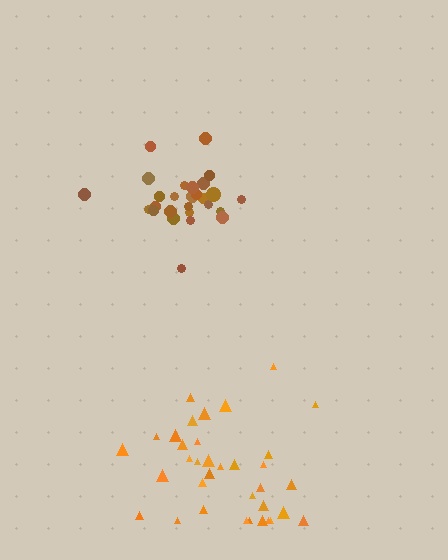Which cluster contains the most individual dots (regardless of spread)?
Orange (35).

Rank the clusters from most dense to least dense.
brown, orange.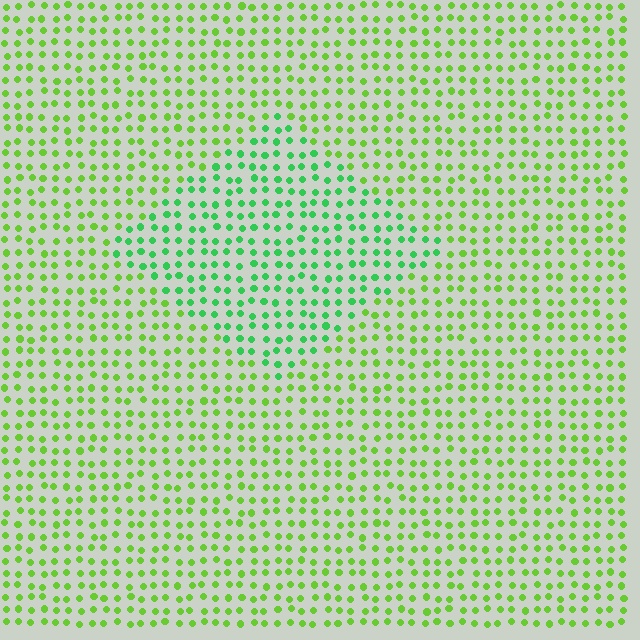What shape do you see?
I see a diamond.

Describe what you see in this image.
The image is filled with small lime elements in a uniform arrangement. A diamond-shaped region is visible where the elements are tinted to a slightly different hue, forming a subtle color boundary.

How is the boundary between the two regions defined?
The boundary is defined purely by a slight shift in hue (about 34 degrees). Spacing, size, and orientation are identical on both sides.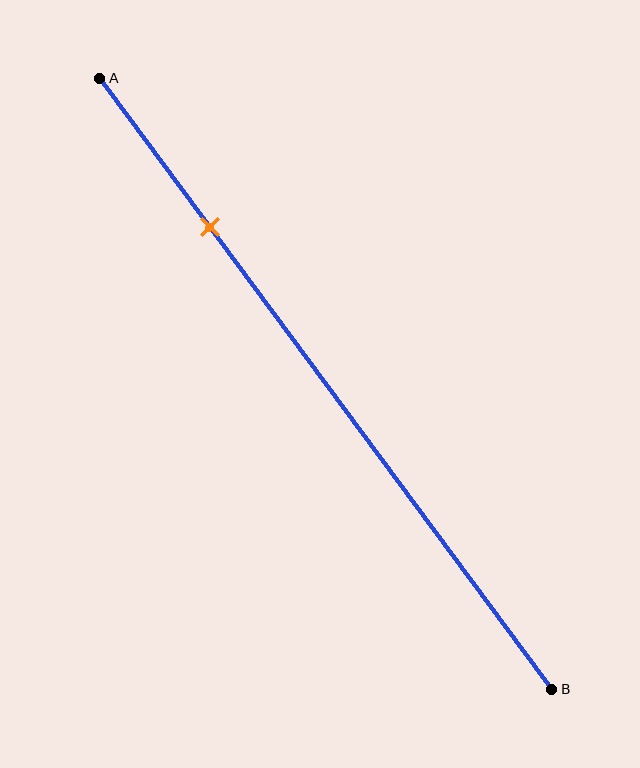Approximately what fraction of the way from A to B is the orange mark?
The orange mark is approximately 25% of the way from A to B.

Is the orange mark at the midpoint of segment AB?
No, the mark is at about 25% from A, not at the 50% midpoint.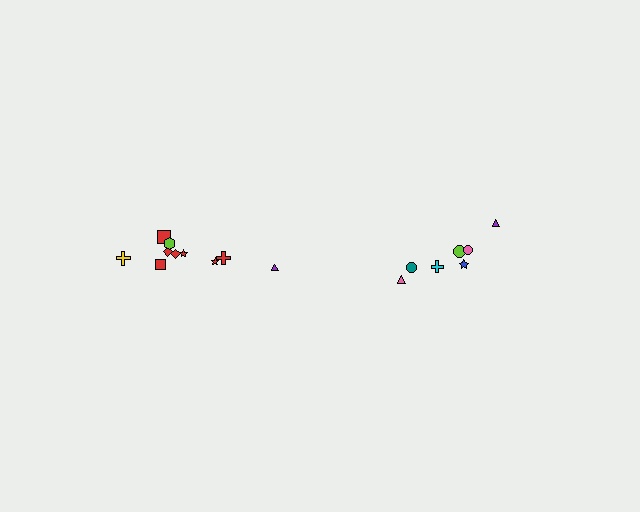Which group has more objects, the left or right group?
The left group.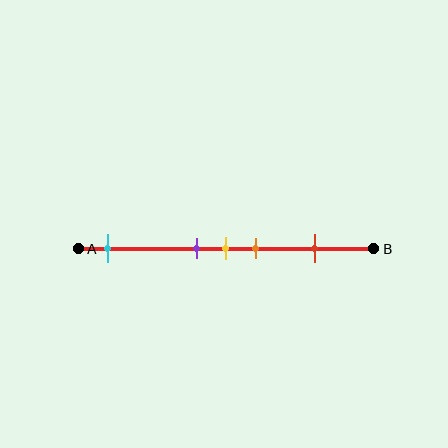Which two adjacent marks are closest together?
The purple and yellow marks are the closest adjacent pair.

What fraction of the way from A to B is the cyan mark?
The cyan mark is approximately 10% (0.1) of the way from A to B.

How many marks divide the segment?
There are 5 marks dividing the segment.